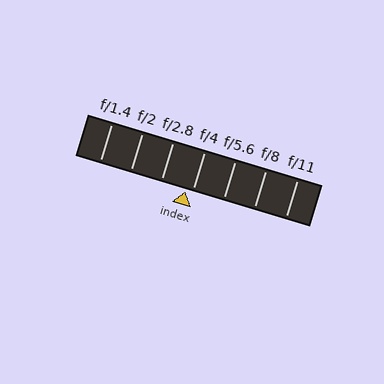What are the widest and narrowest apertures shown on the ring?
The widest aperture shown is f/1.4 and the narrowest is f/11.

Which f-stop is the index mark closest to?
The index mark is closest to f/4.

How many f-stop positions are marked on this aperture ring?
There are 7 f-stop positions marked.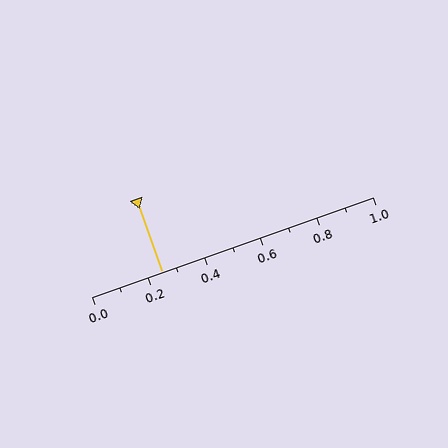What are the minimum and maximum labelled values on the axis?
The axis runs from 0.0 to 1.0.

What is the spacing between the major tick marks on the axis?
The major ticks are spaced 0.2 apart.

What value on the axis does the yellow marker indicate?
The marker indicates approximately 0.25.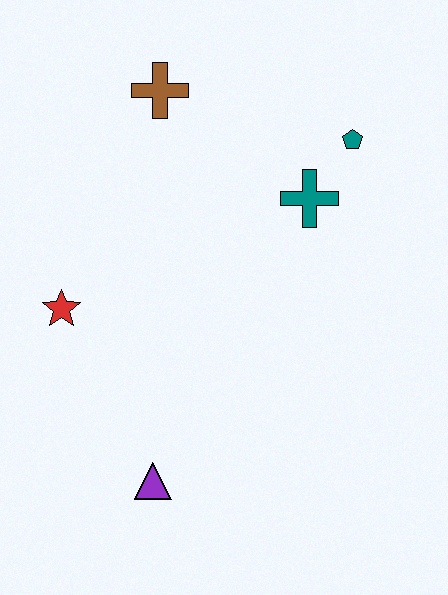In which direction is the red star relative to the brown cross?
The red star is below the brown cross.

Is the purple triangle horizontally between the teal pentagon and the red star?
Yes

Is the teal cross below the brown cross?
Yes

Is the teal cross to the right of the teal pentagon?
No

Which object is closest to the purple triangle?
The red star is closest to the purple triangle.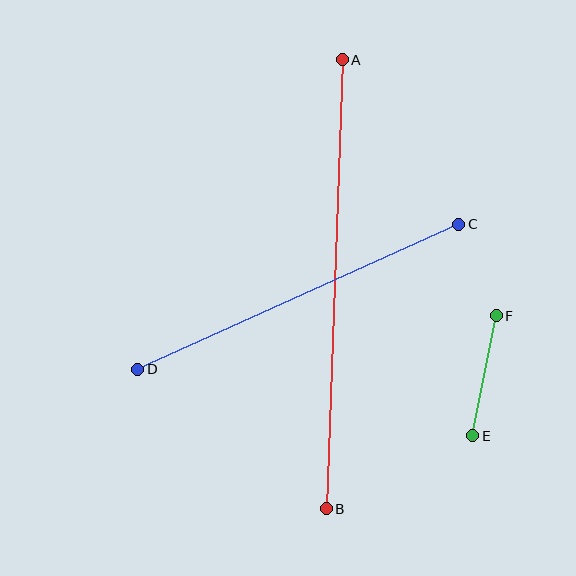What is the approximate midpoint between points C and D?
The midpoint is at approximately (298, 297) pixels.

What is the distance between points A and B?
The distance is approximately 449 pixels.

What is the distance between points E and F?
The distance is approximately 122 pixels.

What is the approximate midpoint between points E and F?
The midpoint is at approximately (484, 376) pixels.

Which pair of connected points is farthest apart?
Points A and B are farthest apart.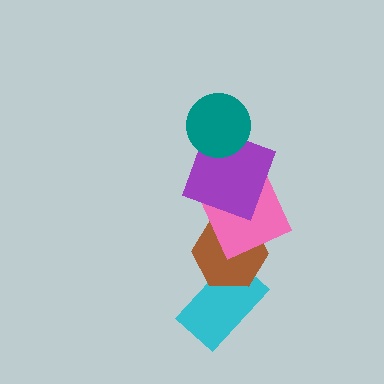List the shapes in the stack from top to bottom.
From top to bottom: the teal circle, the purple square, the pink square, the brown hexagon, the cyan rectangle.